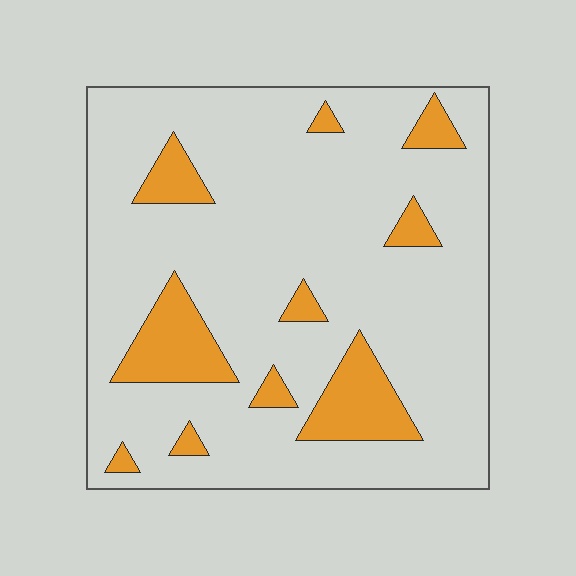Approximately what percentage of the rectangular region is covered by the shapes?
Approximately 15%.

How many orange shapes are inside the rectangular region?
10.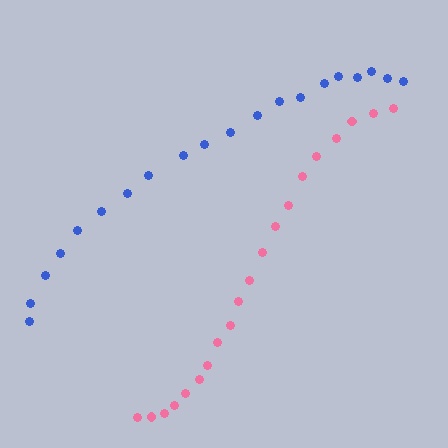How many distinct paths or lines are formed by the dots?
There are 2 distinct paths.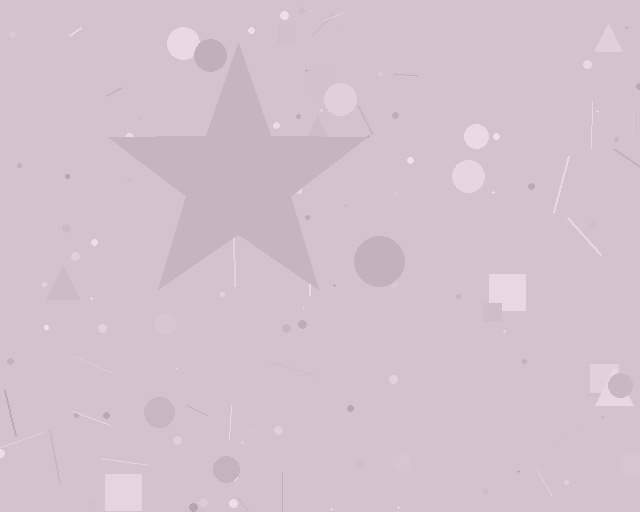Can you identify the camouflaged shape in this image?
The camouflaged shape is a star.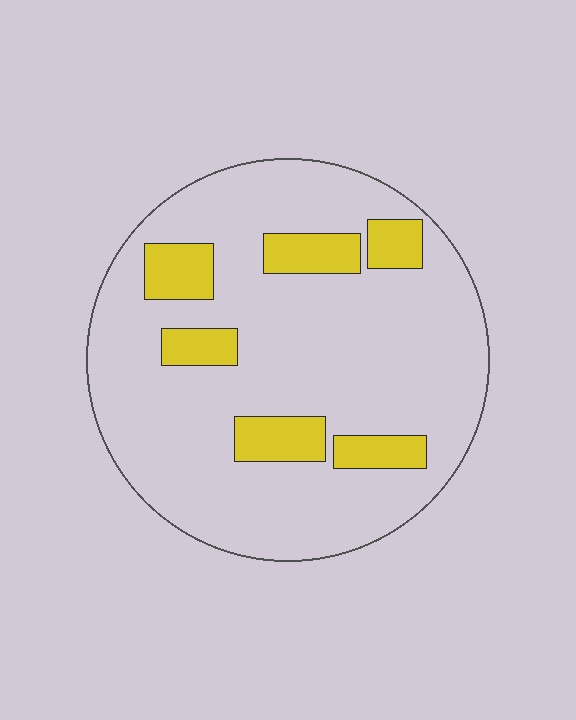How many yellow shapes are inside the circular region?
6.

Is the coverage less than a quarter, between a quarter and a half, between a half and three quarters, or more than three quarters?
Less than a quarter.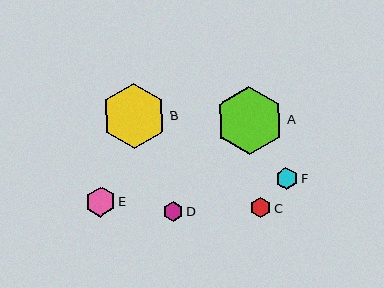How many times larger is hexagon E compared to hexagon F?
Hexagon E is approximately 1.4 times the size of hexagon F.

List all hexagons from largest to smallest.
From largest to smallest: A, B, E, F, C, D.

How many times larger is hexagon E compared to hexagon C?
Hexagon E is approximately 1.4 times the size of hexagon C.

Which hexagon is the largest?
Hexagon A is the largest with a size of approximately 68 pixels.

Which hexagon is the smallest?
Hexagon D is the smallest with a size of approximately 20 pixels.